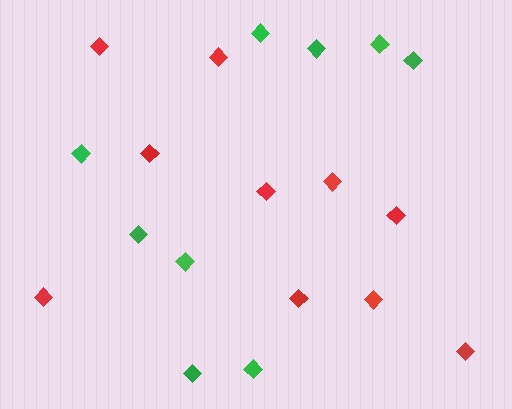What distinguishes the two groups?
There are 2 groups: one group of red diamonds (10) and one group of green diamonds (9).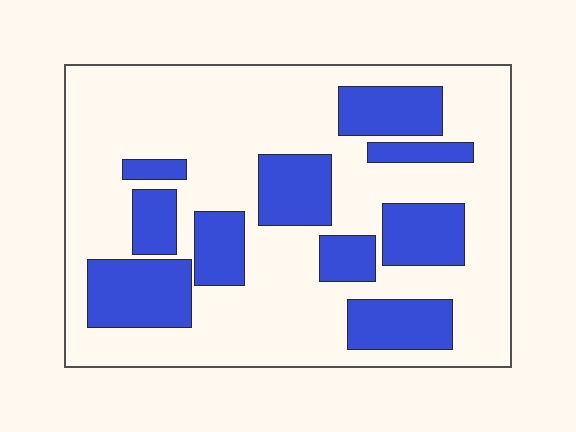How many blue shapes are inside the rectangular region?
10.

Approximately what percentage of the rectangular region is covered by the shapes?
Approximately 30%.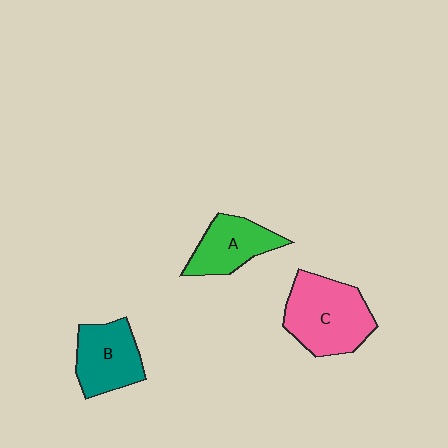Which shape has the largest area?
Shape C (pink).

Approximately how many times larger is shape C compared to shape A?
Approximately 1.5 times.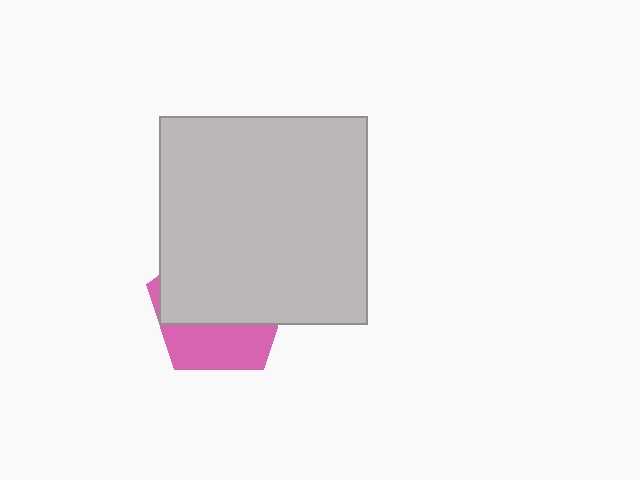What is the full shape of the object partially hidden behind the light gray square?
The partially hidden object is a pink pentagon.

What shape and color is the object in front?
The object in front is a light gray square.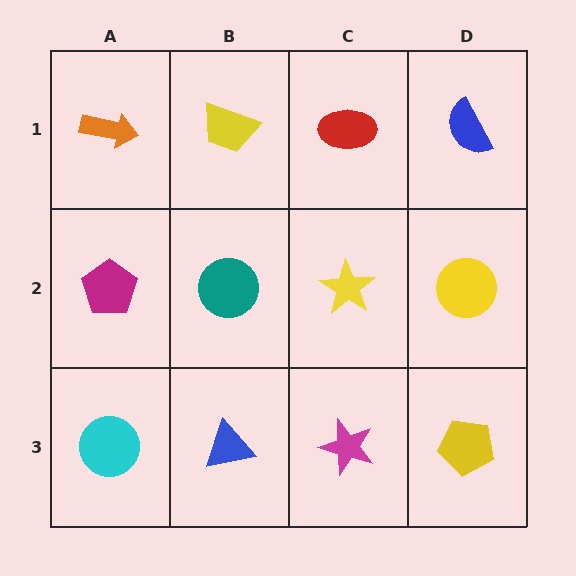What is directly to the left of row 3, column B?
A cyan circle.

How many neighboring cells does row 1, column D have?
2.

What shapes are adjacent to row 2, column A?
An orange arrow (row 1, column A), a cyan circle (row 3, column A), a teal circle (row 2, column B).